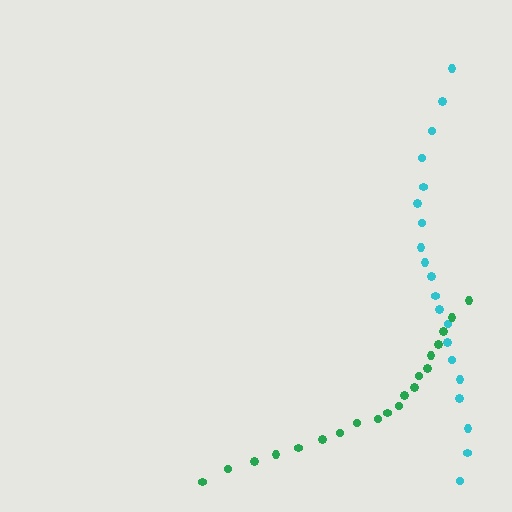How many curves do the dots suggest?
There are 2 distinct paths.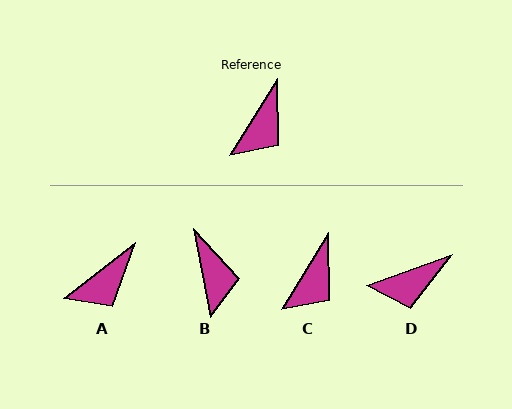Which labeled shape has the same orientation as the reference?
C.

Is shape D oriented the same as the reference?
No, it is off by about 39 degrees.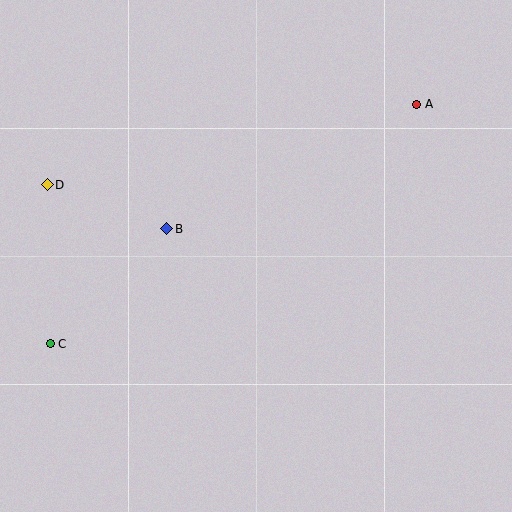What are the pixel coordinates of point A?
Point A is at (417, 104).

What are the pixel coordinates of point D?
Point D is at (47, 185).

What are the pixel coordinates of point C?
Point C is at (50, 344).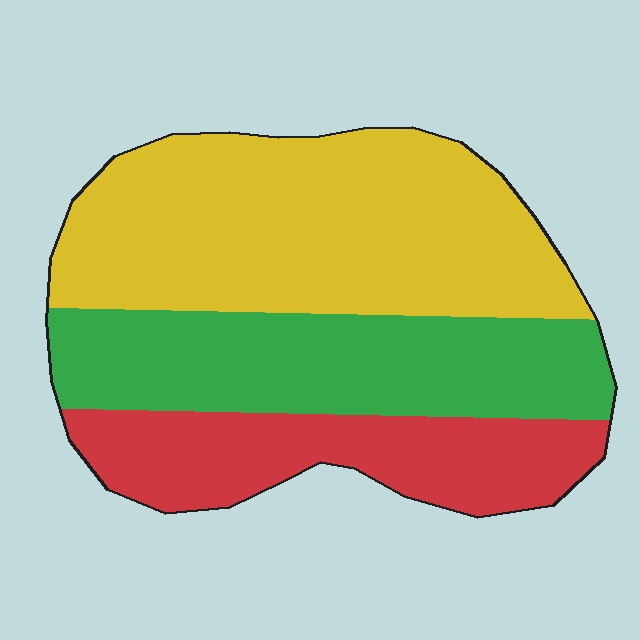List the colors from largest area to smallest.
From largest to smallest: yellow, green, red.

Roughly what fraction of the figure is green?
Green covers around 30% of the figure.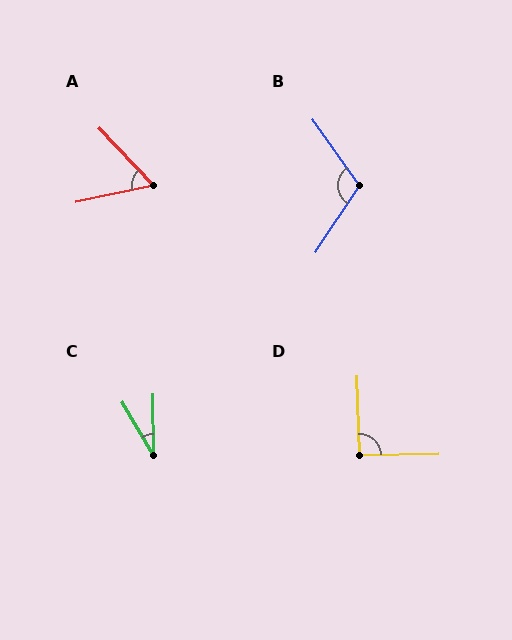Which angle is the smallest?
C, at approximately 30 degrees.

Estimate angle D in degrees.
Approximately 91 degrees.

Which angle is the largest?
B, at approximately 111 degrees.